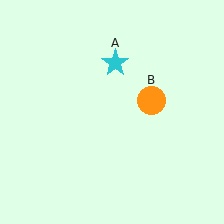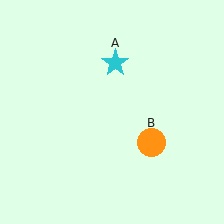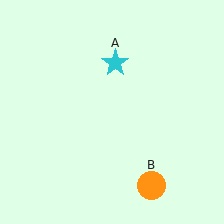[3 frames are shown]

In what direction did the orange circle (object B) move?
The orange circle (object B) moved down.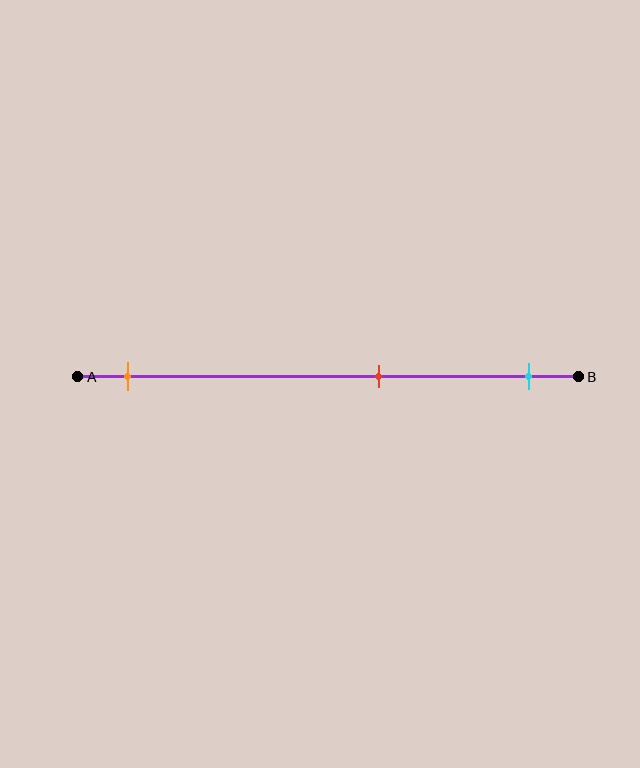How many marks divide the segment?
There are 3 marks dividing the segment.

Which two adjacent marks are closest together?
The red and cyan marks are the closest adjacent pair.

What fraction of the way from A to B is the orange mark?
The orange mark is approximately 10% (0.1) of the way from A to B.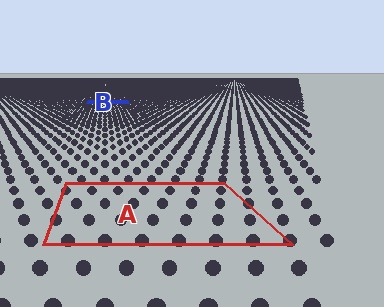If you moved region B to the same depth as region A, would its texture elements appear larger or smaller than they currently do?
They would appear larger. At a closer depth, the same texture elements are projected at a bigger on-screen size.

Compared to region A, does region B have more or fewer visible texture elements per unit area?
Region B has more texture elements per unit area — they are packed more densely because it is farther away.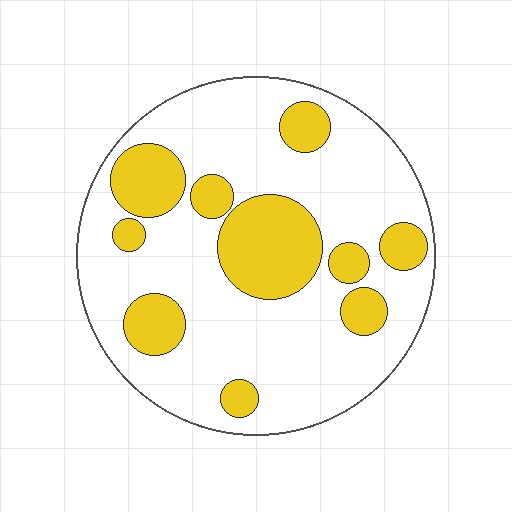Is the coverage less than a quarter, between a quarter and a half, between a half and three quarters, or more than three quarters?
Between a quarter and a half.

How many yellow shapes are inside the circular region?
10.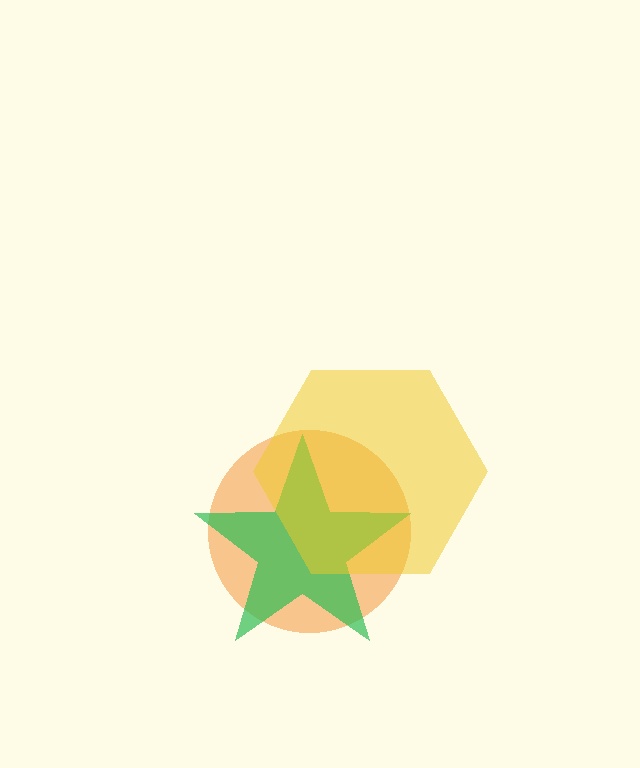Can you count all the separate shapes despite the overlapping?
Yes, there are 3 separate shapes.